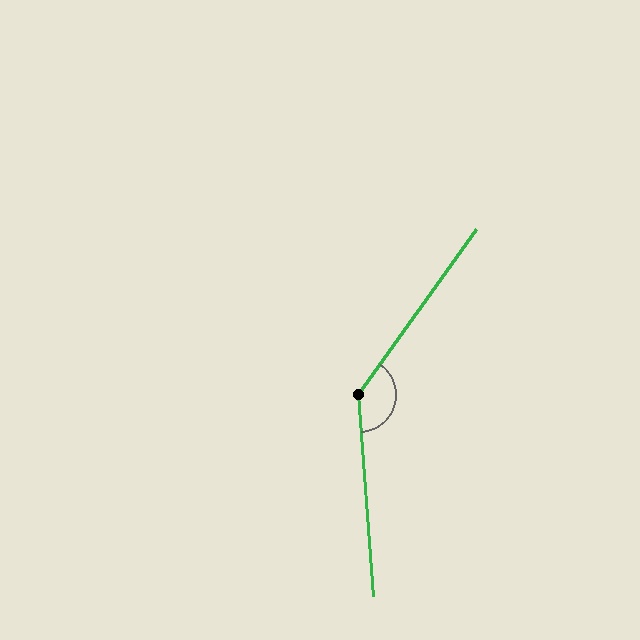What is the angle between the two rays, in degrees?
Approximately 140 degrees.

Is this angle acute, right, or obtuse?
It is obtuse.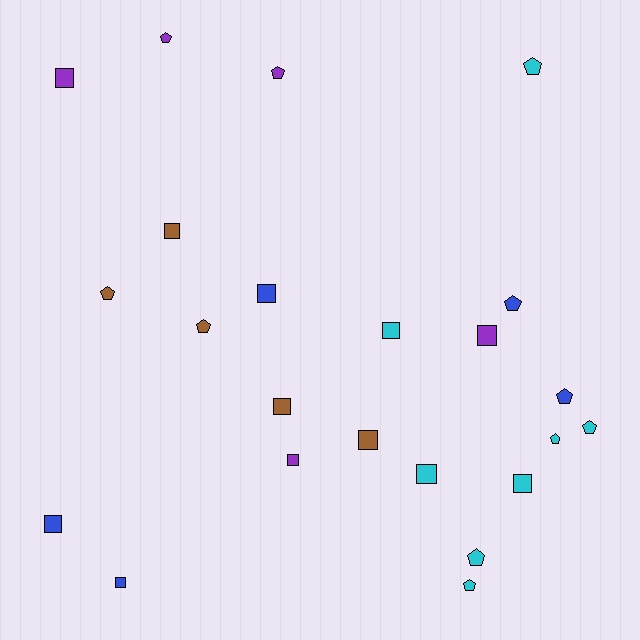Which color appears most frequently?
Cyan, with 8 objects.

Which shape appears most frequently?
Square, with 12 objects.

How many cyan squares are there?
There are 3 cyan squares.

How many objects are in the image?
There are 23 objects.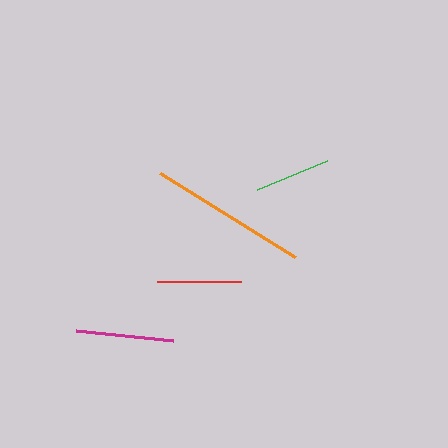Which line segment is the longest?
The orange line is the longest at approximately 159 pixels.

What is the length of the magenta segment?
The magenta segment is approximately 98 pixels long.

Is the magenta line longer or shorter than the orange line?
The orange line is longer than the magenta line.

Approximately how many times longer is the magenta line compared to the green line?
The magenta line is approximately 1.3 times the length of the green line.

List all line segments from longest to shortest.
From longest to shortest: orange, magenta, red, green.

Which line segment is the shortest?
The green line is the shortest at approximately 76 pixels.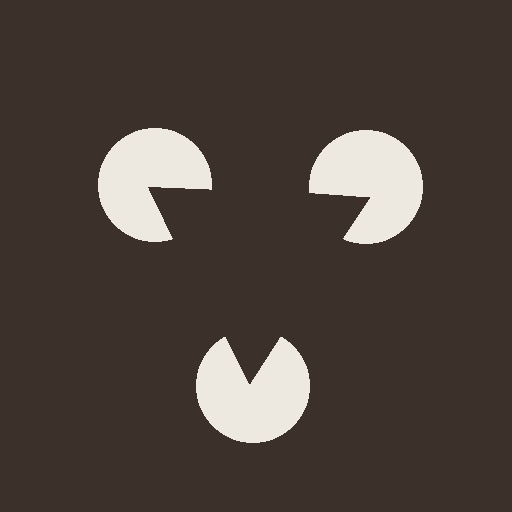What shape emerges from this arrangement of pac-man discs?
An illusory triangle — its edges are inferred from the aligned wedge cuts in the pac-man discs, not physically drawn.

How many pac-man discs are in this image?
There are 3 — one at each vertex of the illusory triangle.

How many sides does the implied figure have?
3 sides.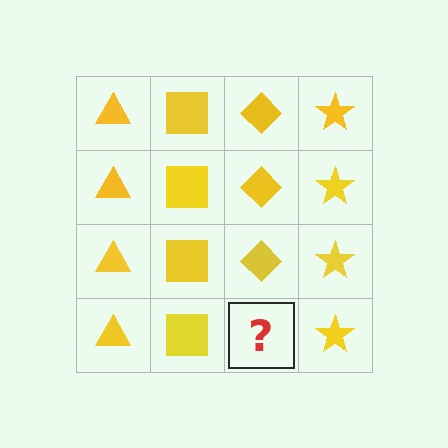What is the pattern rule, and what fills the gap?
The rule is that each column has a consistent shape. The gap should be filled with a yellow diamond.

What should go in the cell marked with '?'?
The missing cell should contain a yellow diamond.